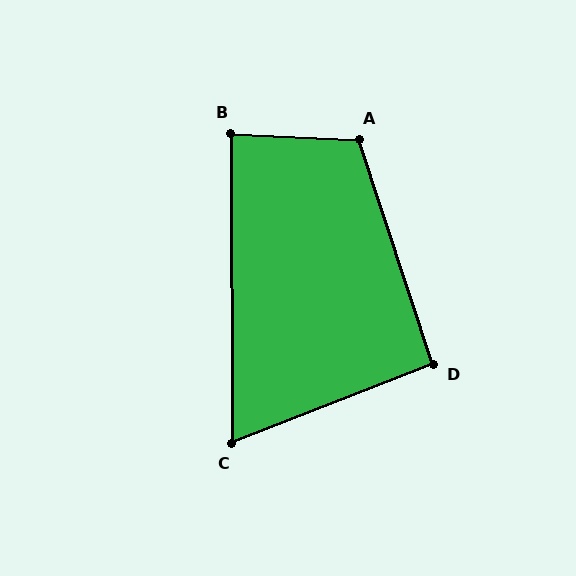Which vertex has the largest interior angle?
A, at approximately 111 degrees.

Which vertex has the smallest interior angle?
C, at approximately 69 degrees.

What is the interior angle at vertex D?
Approximately 93 degrees (approximately right).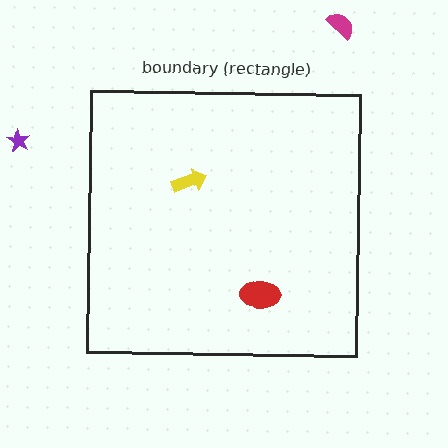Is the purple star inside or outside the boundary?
Outside.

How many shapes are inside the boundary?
2 inside, 2 outside.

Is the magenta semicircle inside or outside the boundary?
Outside.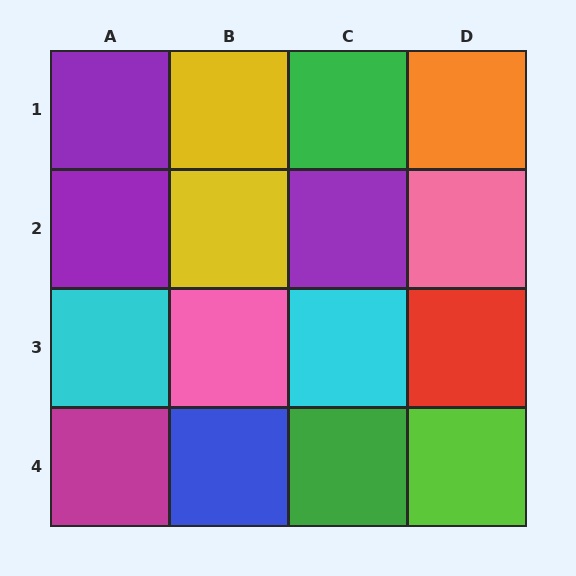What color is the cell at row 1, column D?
Orange.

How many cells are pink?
2 cells are pink.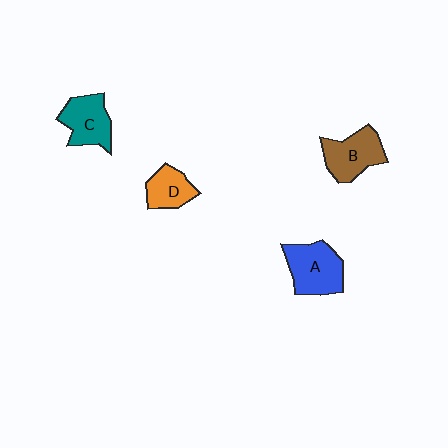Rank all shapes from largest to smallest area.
From largest to smallest: A (blue), B (brown), C (teal), D (orange).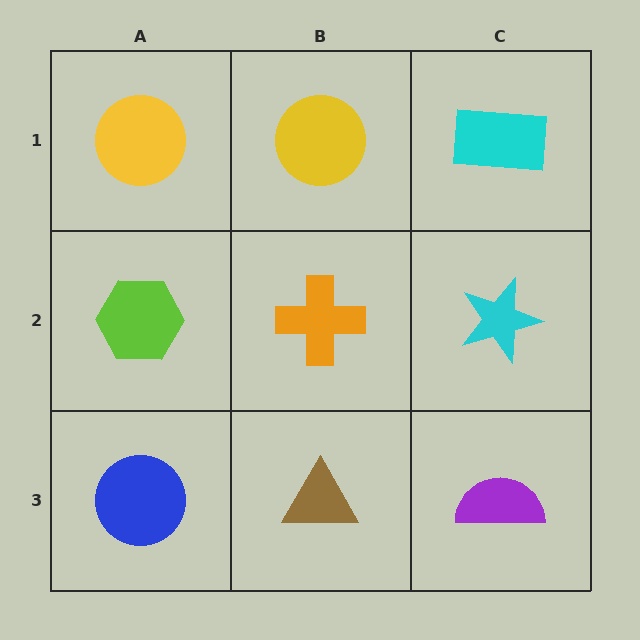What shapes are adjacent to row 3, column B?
An orange cross (row 2, column B), a blue circle (row 3, column A), a purple semicircle (row 3, column C).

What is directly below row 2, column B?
A brown triangle.